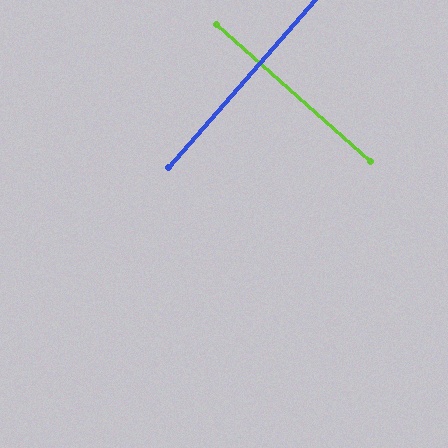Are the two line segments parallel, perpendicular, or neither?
Perpendicular — they meet at approximately 89°.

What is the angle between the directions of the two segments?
Approximately 89 degrees.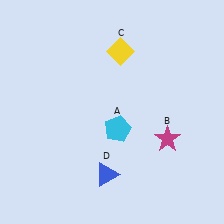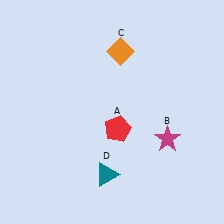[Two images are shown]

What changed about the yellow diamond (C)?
In Image 1, C is yellow. In Image 2, it changed to orange.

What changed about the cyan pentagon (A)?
In Image 1, A is cyan. In Image 2, it changed to red.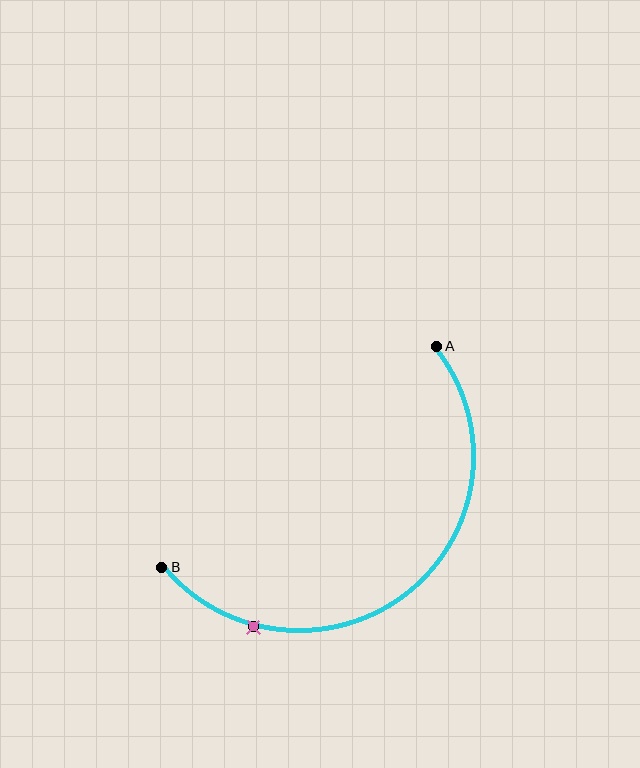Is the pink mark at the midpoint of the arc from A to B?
No. The pink mark lies on the arc but is closer to endpoint B. The arc midpoint would be at the point on the curve equidistant along the arc from both A and B.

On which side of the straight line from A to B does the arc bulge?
The arc bulges below and to the right of the straight line connecting A and B.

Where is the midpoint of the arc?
The arc midpoint is the point on the curve farthest from the straight line joining A and B. It sits below and to the right of that line.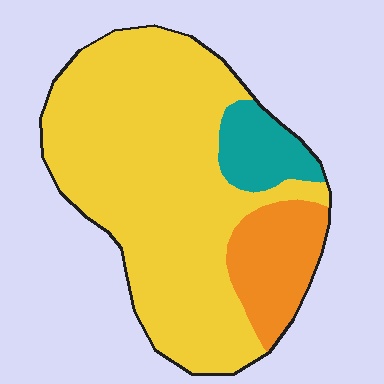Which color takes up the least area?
Teal, at roughly 10%.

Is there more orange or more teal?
Orange.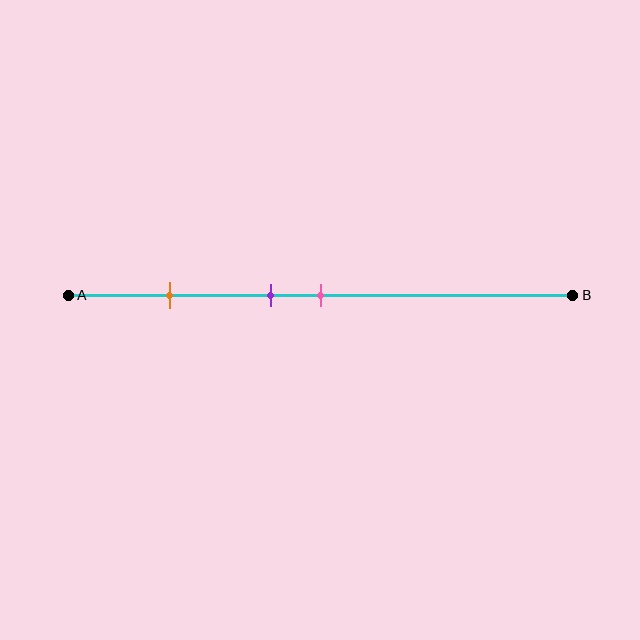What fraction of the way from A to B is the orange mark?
The orange mark is approximately 20% (0.2) of the way from A to B.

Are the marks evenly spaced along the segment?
No, the marks are not evenly spaced.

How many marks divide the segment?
There are 3 marks dividing the segment.